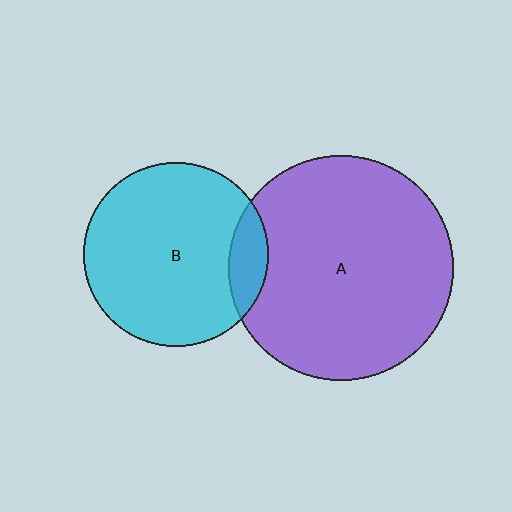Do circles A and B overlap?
Yes.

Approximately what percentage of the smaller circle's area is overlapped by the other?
Approximately 10%.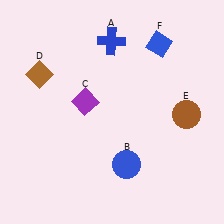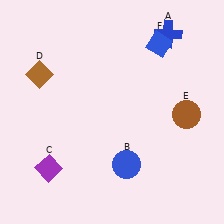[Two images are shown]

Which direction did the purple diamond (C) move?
The purple diamond (C) moved down.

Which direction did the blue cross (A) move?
The blue cross (A) moved right.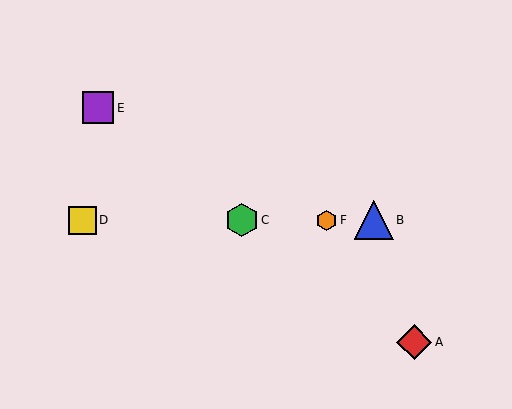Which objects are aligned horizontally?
Objects B, C, D, F are aligned horizontally.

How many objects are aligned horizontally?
4 objects (B, C, D, F) are aligned horizontally.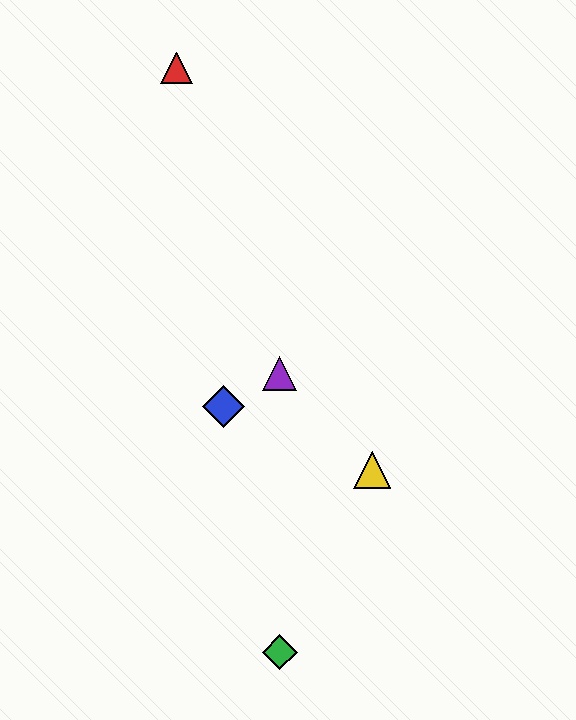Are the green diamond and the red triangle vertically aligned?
No, the green diamond is at x≈280 and the red triangle is at x≈176.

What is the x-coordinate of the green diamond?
The green diamond is at x≈280.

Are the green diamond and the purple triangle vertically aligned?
Yes, both are at x≈280.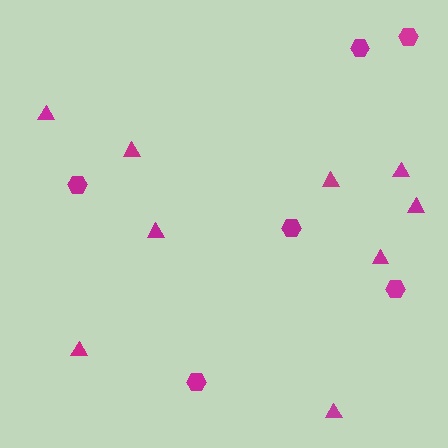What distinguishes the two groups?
There are 2 groups: one group of triangles (9) and one group of hexagons (6).